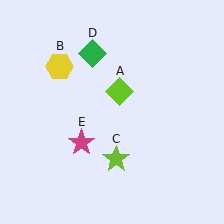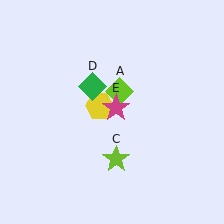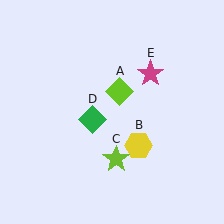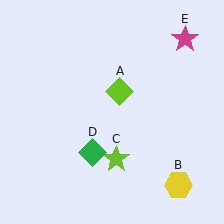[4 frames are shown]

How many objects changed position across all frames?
3 objects changed position: yellow hexagon (object B), green diamond (object D), magenta star (object E).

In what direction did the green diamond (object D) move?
The green diamond (object D) moved down.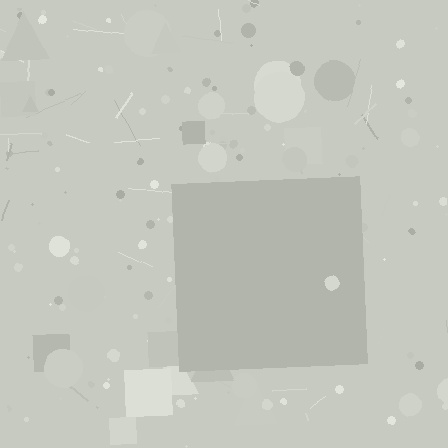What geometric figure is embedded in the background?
A square is embedded in the background.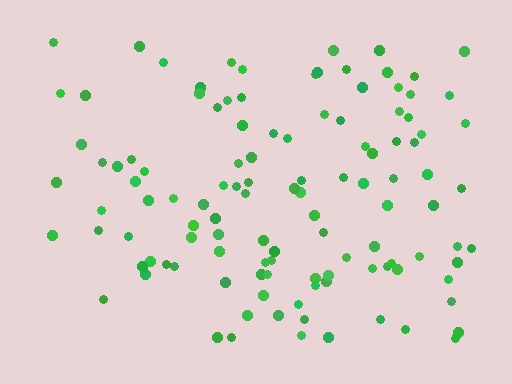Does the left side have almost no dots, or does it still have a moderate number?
Still a moderate number, just noticeably fewer than the right.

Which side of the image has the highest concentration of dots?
The right.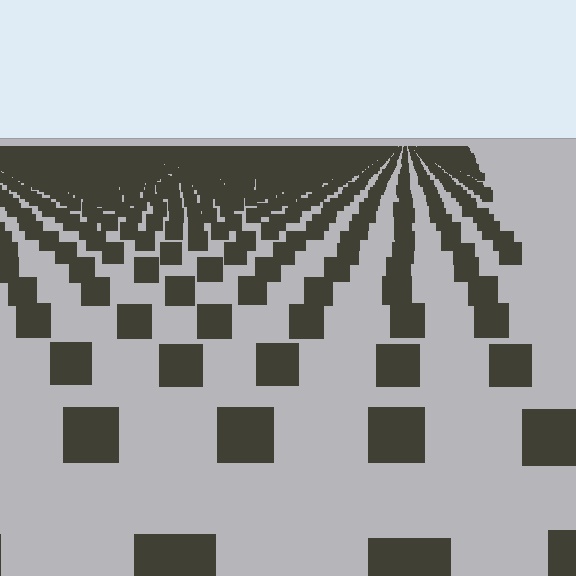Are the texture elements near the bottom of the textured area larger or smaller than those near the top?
Larger. Near the bottom, elements are closer to the viewer and appear at a bigger on-screen size.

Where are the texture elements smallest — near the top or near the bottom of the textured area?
Near the top.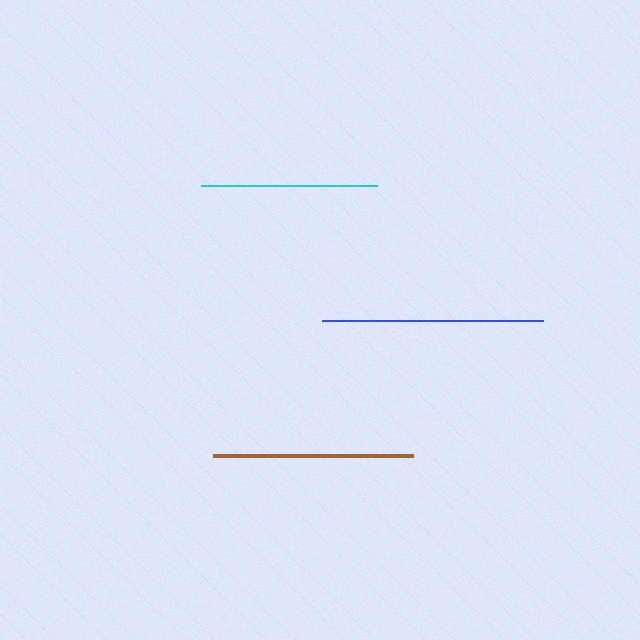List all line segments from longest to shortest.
From longest to shortest: blue, brown, cyan.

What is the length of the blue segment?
The blue segment is approximately 222 pixels long.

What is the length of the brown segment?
The brown segment is approximately 200 pixels long.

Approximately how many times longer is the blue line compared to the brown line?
The blue line is approximately 1.1 times the length of the brown line.